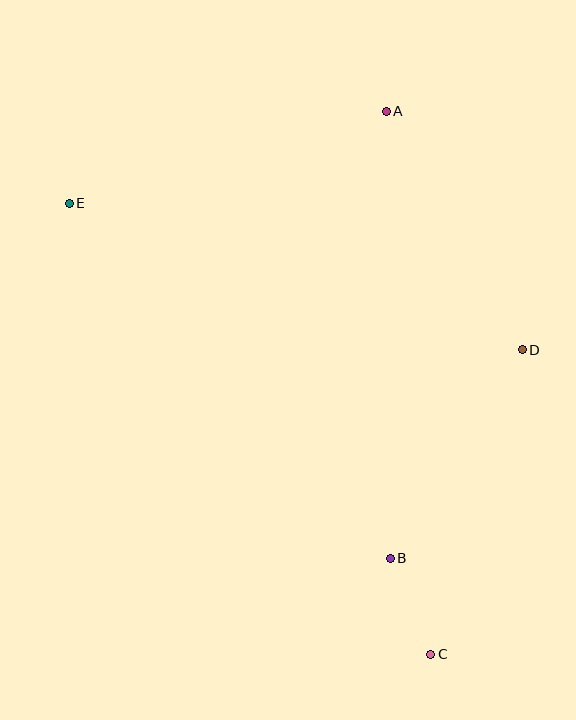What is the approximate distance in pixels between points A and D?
The distance between A and D is approximately 275 pixels.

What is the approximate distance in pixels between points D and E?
The distance between D and E is approximately 476 pixels.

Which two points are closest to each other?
Points B and C are closest to each other.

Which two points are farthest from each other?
Points C and E are farthest from each other.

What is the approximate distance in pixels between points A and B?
The distance between A and B is approximately 447 pixels.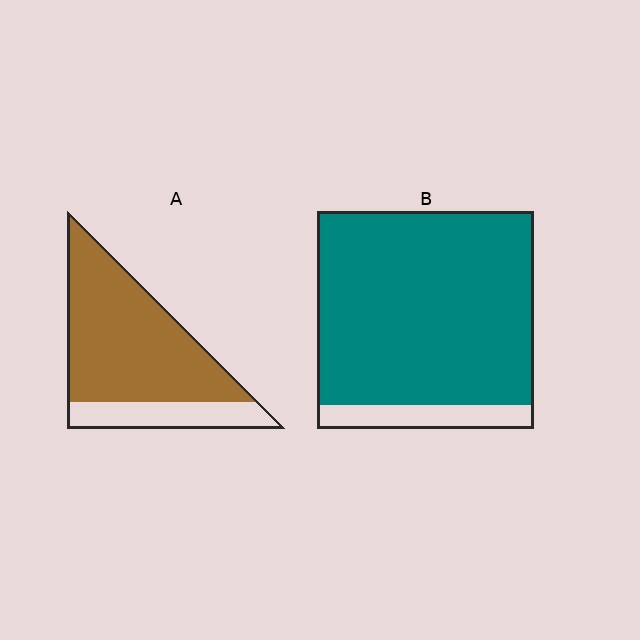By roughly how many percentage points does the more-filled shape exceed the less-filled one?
By roughly 10 percentage points (B over A).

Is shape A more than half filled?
Yes.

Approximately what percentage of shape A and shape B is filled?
A is approximately 75% and B is approximately 90%.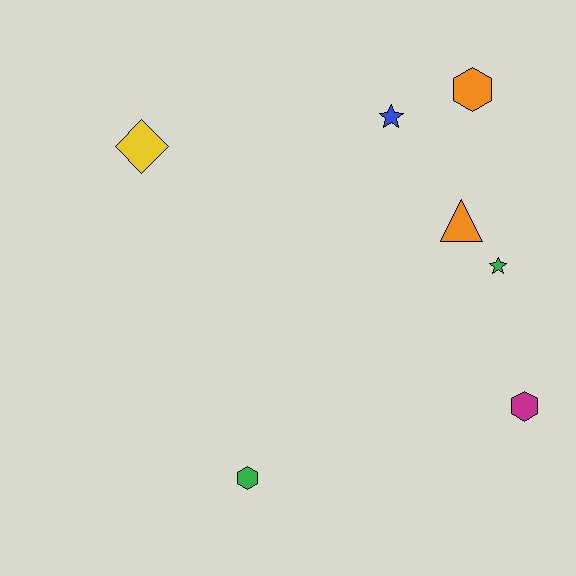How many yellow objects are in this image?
There is 1 yellow object.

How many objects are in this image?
There are 7 objects.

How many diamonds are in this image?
There is 1 diamond.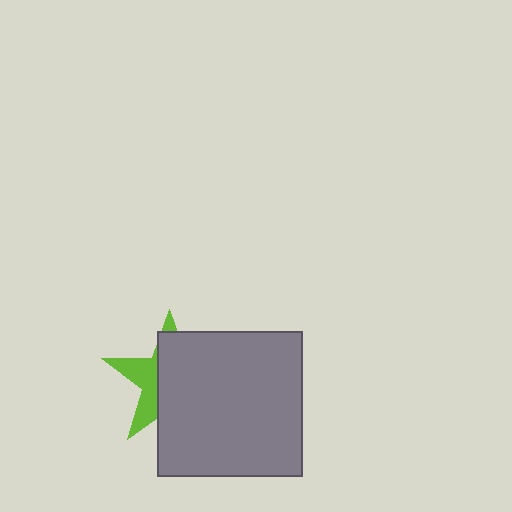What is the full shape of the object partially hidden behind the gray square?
The partially hidden object is a lime star.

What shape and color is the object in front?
The object in front is a gray square.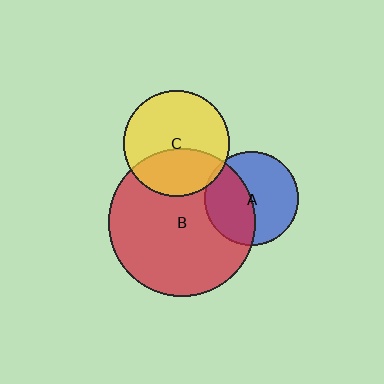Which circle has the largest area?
Circle B (red).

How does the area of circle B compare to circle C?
Approximately 1.9 times.